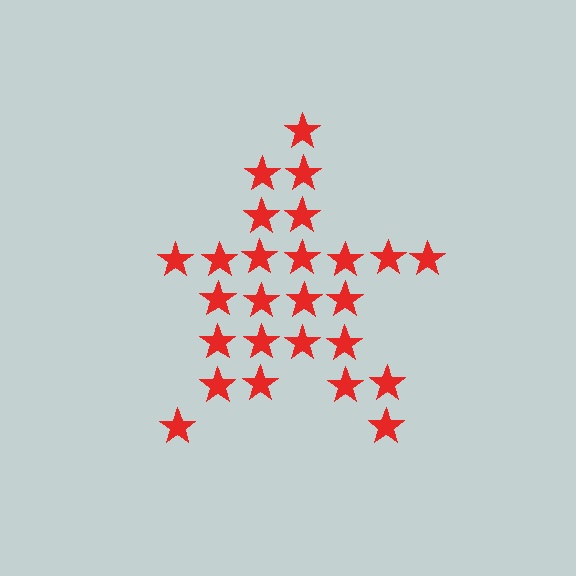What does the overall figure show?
The overall figure shows a star.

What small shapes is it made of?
It is made of small stars.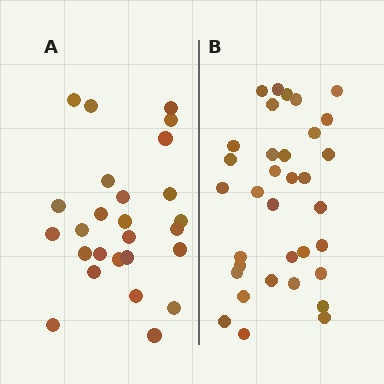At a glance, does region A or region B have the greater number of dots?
Region B (the right region) has more dots.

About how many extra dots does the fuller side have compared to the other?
Region B has roughly 8 or so more dots than region A.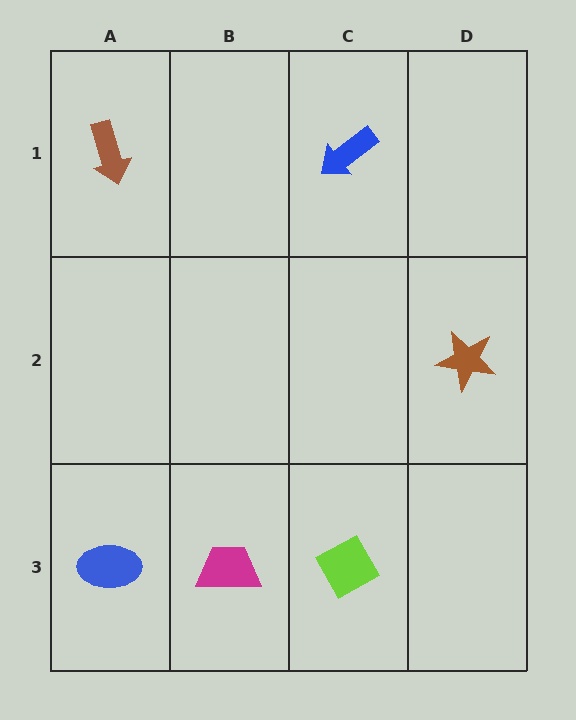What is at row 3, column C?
A lime diamond.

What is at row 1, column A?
A brown arrow.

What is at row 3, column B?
A magenta trapezoid.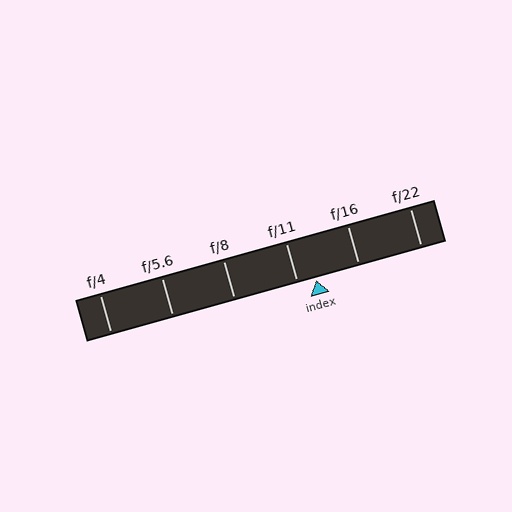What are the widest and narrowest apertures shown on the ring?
The widest aperture shown is f/4 and the narrowest is f/22.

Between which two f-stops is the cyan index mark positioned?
The index mark is between f/11 and f/16.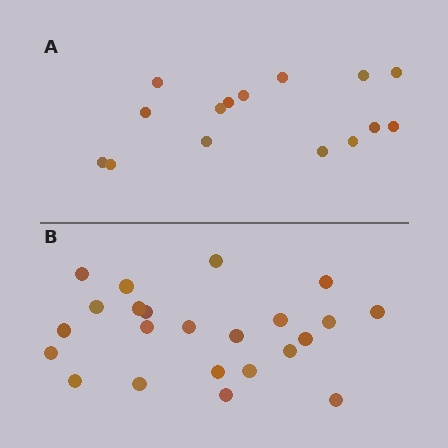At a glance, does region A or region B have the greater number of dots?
Region B (the bottom region) has more dots.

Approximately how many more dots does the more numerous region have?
Region B has roughly 8 or so more dots than region A.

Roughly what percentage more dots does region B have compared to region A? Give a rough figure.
About 55% more.